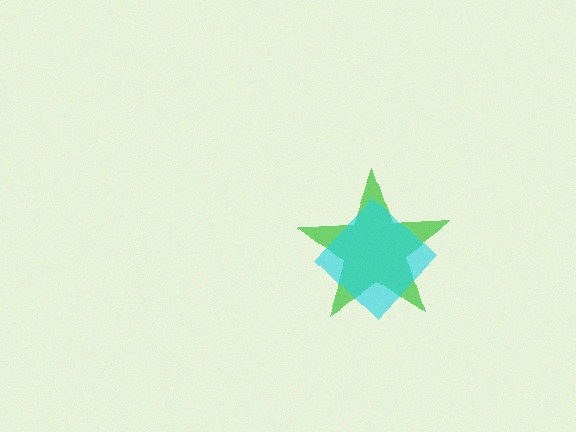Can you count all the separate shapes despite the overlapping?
Yes, there are 2 separate shapes.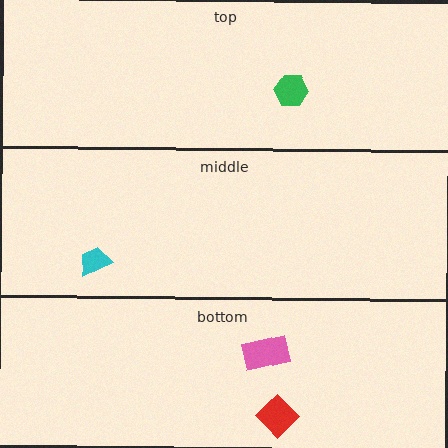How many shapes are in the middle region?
1.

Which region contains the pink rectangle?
The bottom region.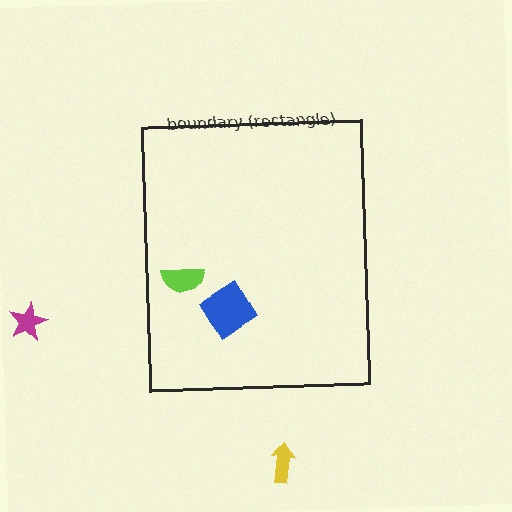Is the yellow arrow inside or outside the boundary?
Outside.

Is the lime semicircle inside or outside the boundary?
Inside.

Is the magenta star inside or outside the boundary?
Outside.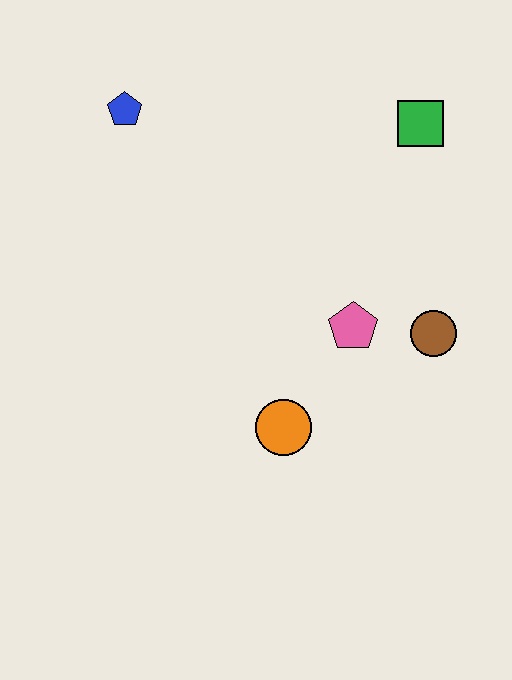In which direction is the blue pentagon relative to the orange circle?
The blue pentagon is above the orange circle.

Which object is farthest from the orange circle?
The blue pentagon is farthest from the orange circle.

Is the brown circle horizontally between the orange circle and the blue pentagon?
No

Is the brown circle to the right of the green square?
Yes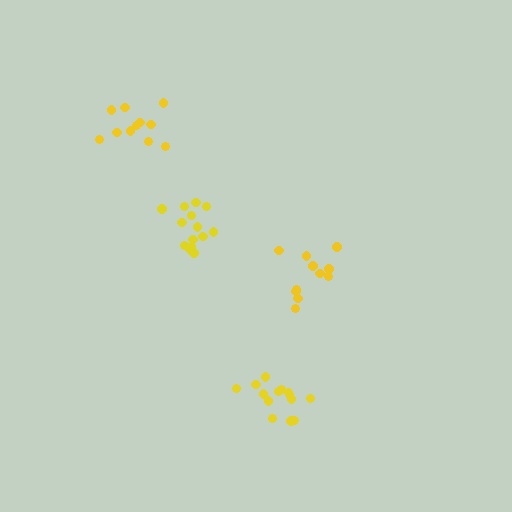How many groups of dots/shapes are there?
There are 4 groups.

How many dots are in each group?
Group 1: 14 dots, Group 2: 11 dots, Group 3: 11 dots, Group 4: 14 dots (50 total).